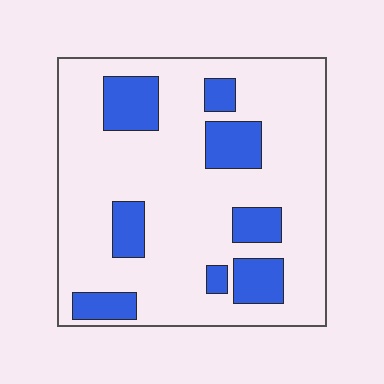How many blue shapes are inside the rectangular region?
8.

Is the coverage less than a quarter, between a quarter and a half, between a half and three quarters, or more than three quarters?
Less than a quarter.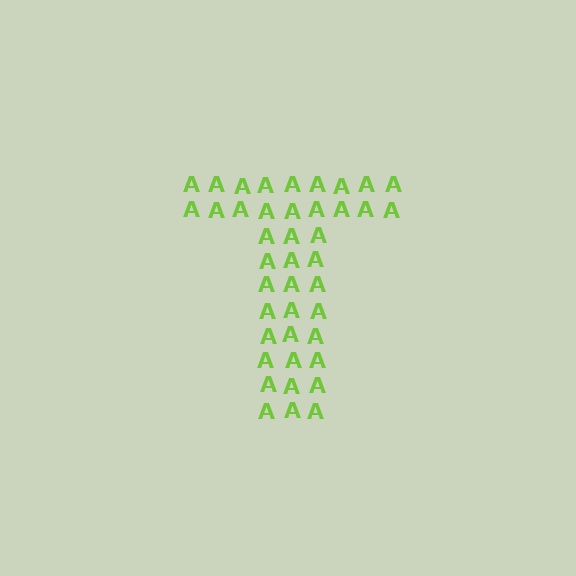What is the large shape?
The large shape is the letter T.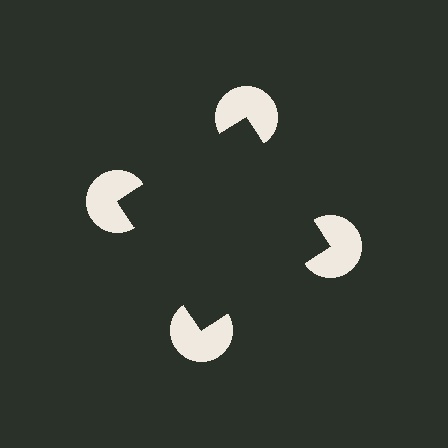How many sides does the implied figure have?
4 sides.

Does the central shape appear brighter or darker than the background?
It typically appears slightly darker than the background, even though no actual brightness change is drawn.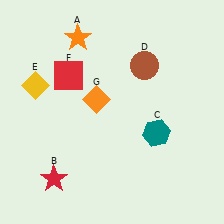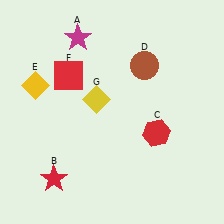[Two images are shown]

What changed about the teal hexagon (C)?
In Image 1, C is teal. In Image 2, it changed to red.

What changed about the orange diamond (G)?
In Image 1, G is orange. In Image 2, it changed to yellow.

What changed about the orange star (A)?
In Image 1, A is orange. In Image 2, it changed to magenta.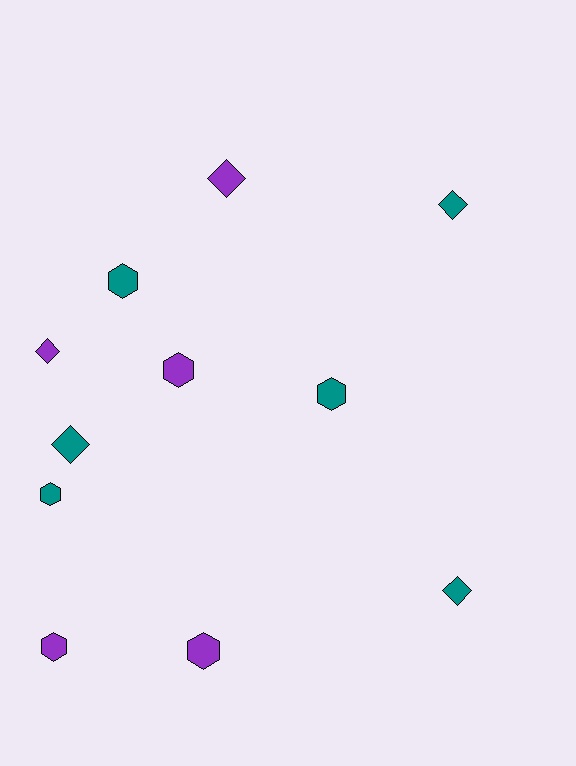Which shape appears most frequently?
Hexagon, with 6 objects.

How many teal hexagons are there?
There are 3 teal hexagons.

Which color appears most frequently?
Teal, with 6 objects.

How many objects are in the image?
There are 11 objects.